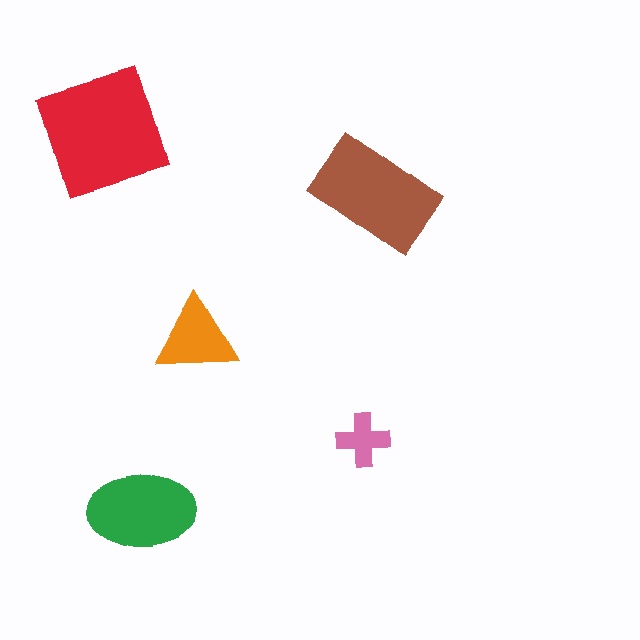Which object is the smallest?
The pink cross.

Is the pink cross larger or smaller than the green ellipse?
Smaller.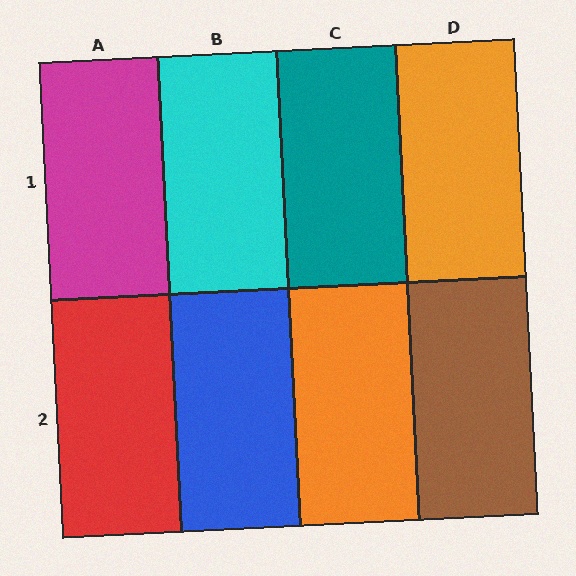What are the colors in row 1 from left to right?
Magenta, cyan, teal, orange.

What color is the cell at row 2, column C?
Orange.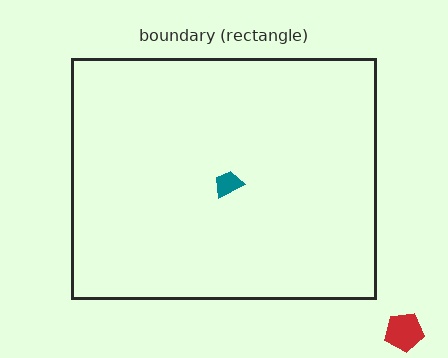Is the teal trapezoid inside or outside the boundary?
Inside.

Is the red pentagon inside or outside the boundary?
Outside.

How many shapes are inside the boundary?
1 inside, 1 outside.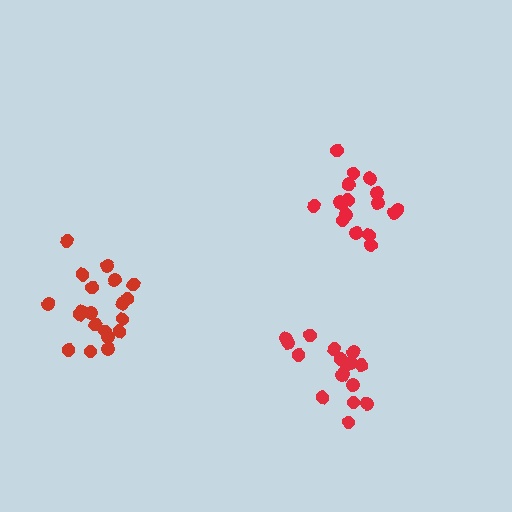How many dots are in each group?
Group 1: 20 dots, Group 2: 17 dots, Group 3: 17 dots (54 total).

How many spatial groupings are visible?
There are 3 spatial groupings.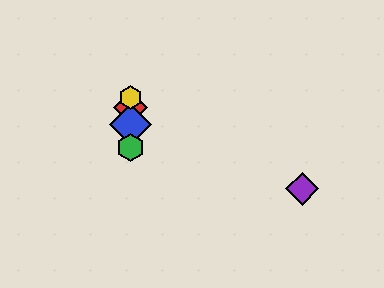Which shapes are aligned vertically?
The red diamond, the blue diamond, the green hexagon, the yellow hexagon are aligned vertically.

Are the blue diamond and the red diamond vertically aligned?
Yes, both are at x≈130.